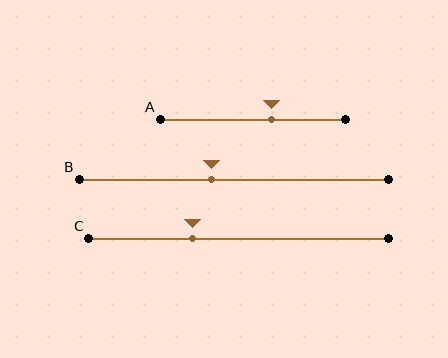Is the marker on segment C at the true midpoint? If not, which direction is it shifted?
No, the marker on segment C is shifted to the left by about 15% of the segment length.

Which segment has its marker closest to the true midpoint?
Segment B has its marker closest to the true midpoint.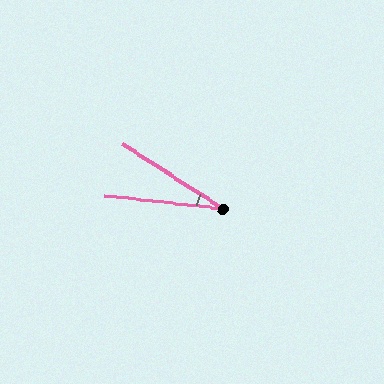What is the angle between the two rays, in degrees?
Approximately 26 degrees.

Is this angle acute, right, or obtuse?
It is acute.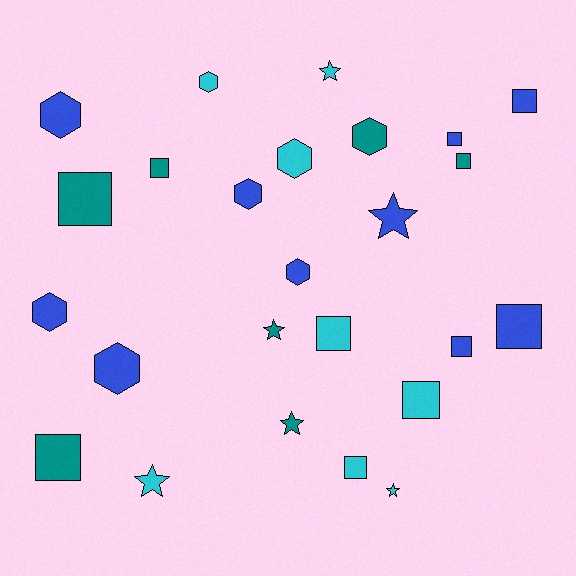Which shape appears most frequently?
Square, with 11 objects.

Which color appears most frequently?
Blue, with 10 objects.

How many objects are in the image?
There are 25 objects.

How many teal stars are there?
There are 2 teal stars.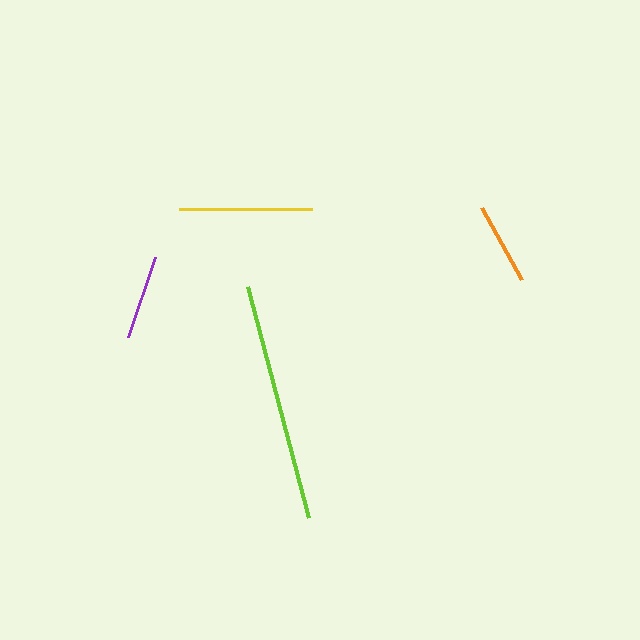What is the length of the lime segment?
The lime segment is approximately 239 pixels long.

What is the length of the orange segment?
The orange segment is approximately 82 pixels long.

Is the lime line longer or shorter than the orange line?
The lime line is longer than the orange line.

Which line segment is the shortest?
The orange line is the shortest at approximately 82 pixels.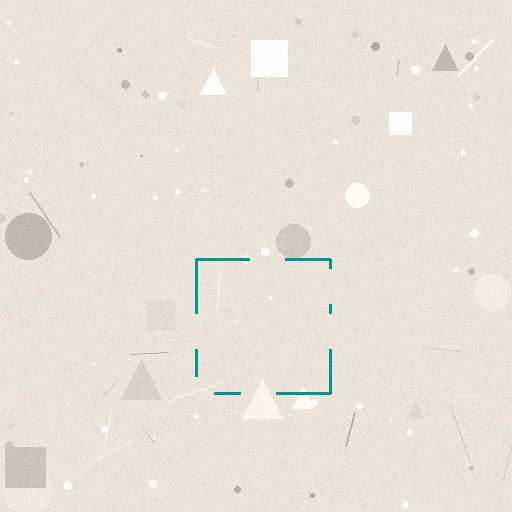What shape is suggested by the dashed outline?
The dashed outline suggests a square.